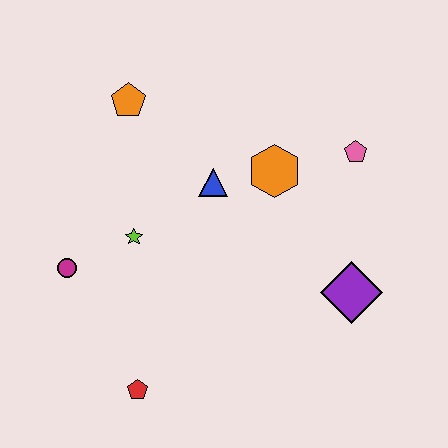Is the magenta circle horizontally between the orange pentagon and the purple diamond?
No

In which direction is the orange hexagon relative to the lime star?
The orange hexagon is to the right of the lime star.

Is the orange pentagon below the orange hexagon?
No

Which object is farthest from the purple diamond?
The orange pentagon is farthest from the purple diamond.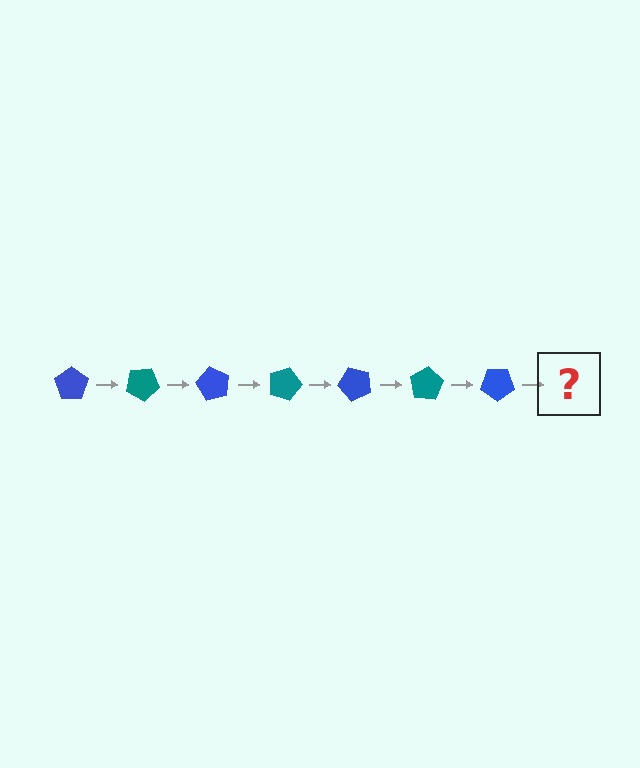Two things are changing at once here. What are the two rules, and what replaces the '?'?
The two rules are that it rotates 30 degrees each step and the color cycles through blue and teal. The '?' should be a teal pentagon, rotated 210 degrees from the start.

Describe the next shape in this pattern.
It should be a teal pentagon, rotated 210 degrees from the start.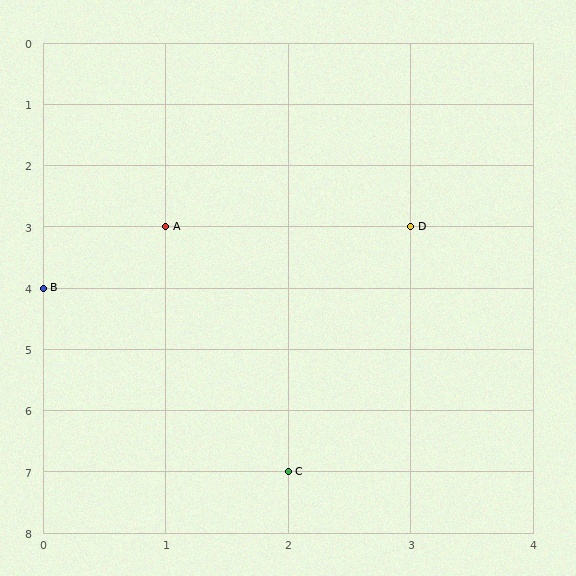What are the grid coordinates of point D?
Point D is at grid coordinates (3, 3).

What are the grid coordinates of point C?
Point C is at grid coordinates (2, 7).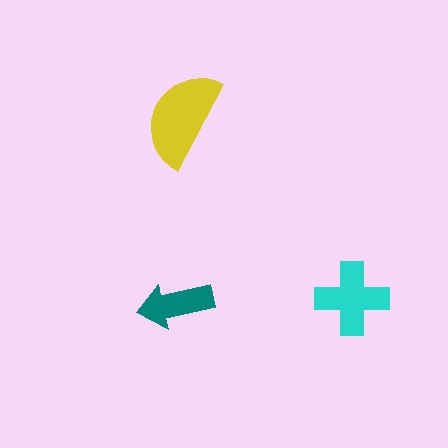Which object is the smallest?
The teal arrow.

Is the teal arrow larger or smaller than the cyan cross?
Smaller.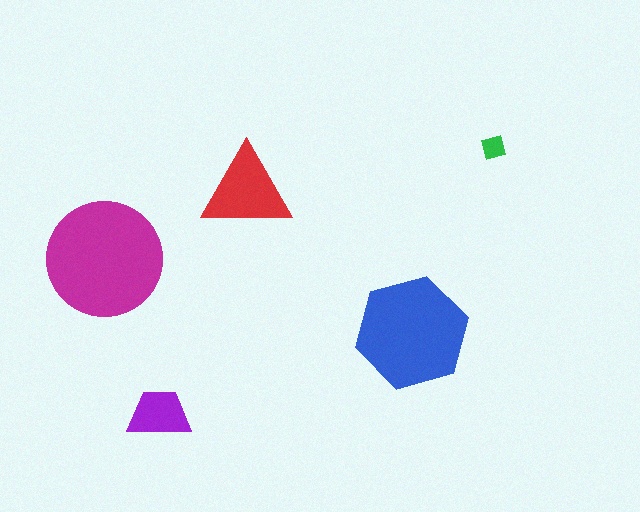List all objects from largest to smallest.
The magenta circle, the blue hexagon, the red triangle, the purple trapezoid, the green diamond.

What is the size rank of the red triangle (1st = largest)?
3rd.